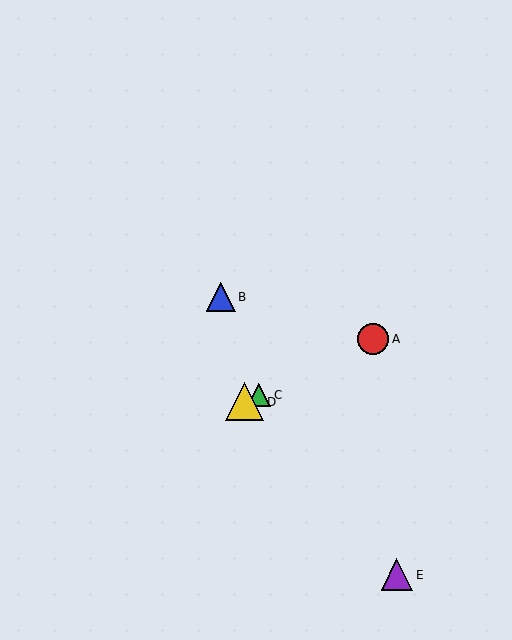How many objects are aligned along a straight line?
3 objects (A, C, D) are aligned along a straight line.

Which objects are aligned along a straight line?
Objects A, C, D are aligned along a straight line.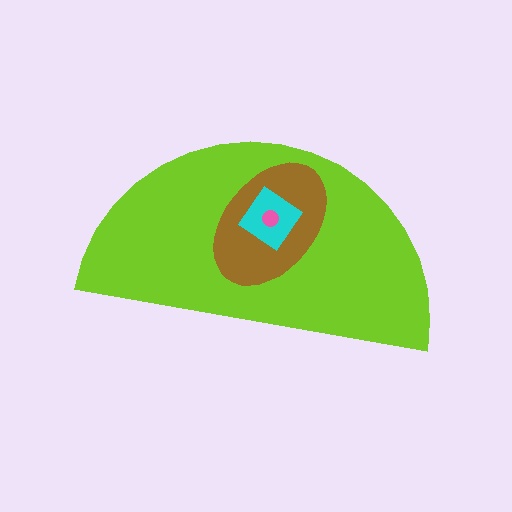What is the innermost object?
The pink circle.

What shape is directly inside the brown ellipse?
The cyan diamond.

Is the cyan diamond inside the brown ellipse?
Yes.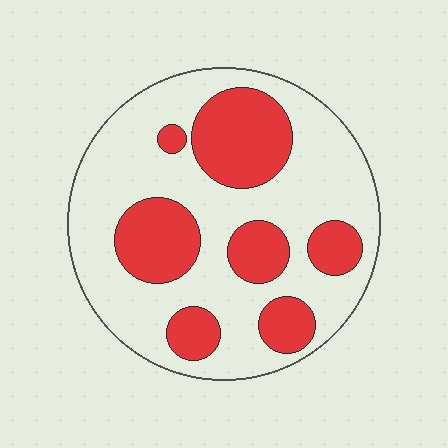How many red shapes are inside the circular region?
7.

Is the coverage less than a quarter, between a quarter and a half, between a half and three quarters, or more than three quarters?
Between a quarter and a half.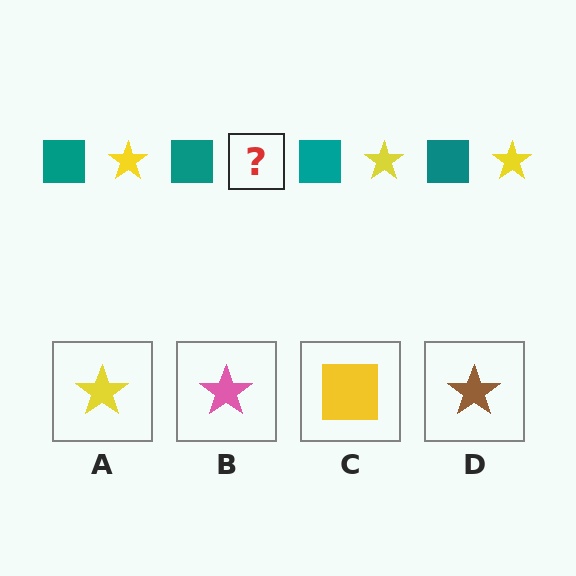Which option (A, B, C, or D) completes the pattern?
A.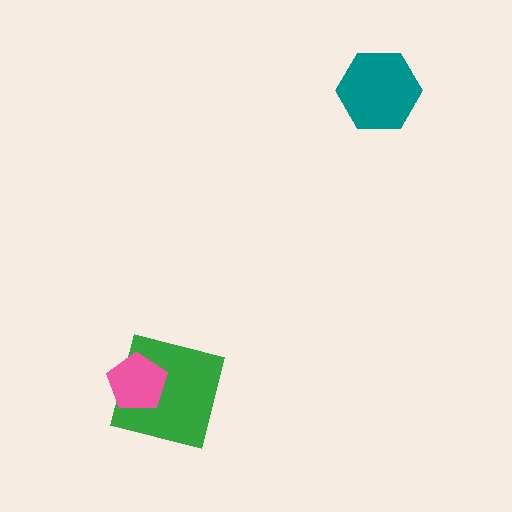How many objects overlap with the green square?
1 object overlaps with the green square.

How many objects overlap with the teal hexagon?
0 objects overlap with the teal hexagon.